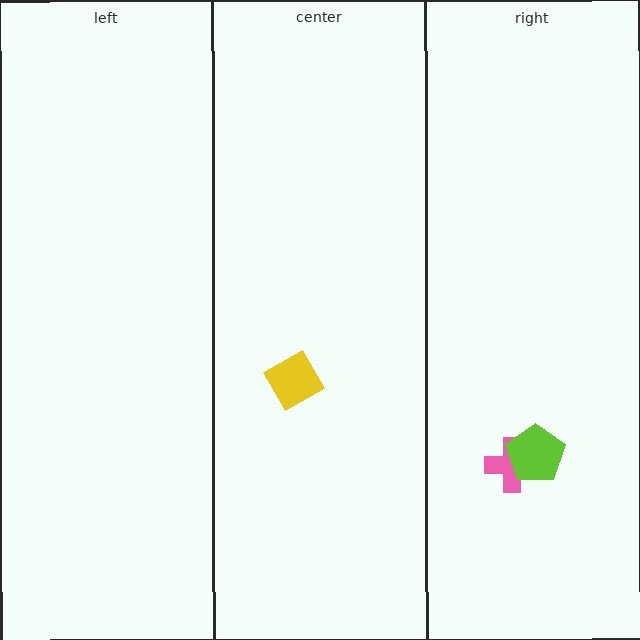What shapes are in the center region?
The yellow diamond.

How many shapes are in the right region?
2.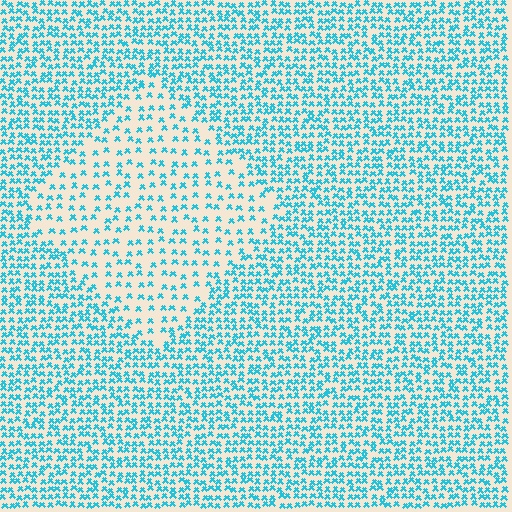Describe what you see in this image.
The image contains small cyan elements arranged at two different densities. A diamond-shaped region is visible where the elements are less densely packed than the surrounding area.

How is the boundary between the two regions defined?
The boundary is defined by a change in element density (approximately 2.1x ratio). All elements are the same color, size, and shape.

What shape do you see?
I see a diamond.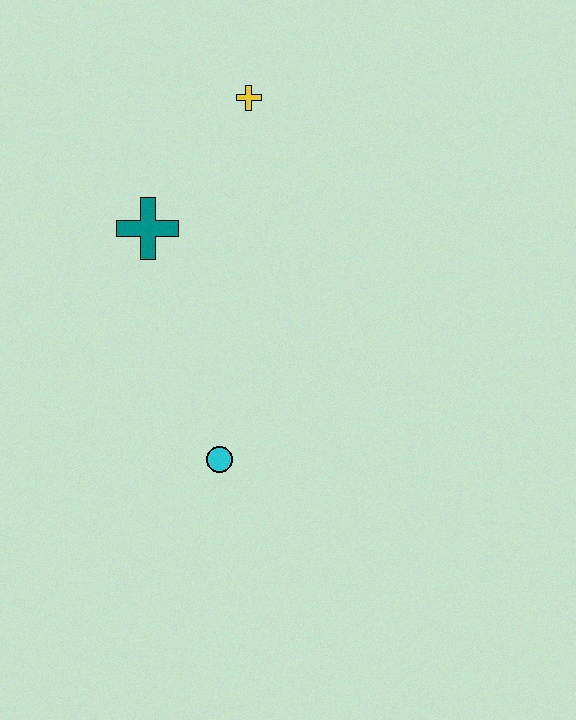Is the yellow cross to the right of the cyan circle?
Yes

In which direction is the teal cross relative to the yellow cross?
The teal cross is below the yellow cross.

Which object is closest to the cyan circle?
The teal cross is closest to the cyan circle.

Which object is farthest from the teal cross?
The cyan circle is farthest from the teal cross.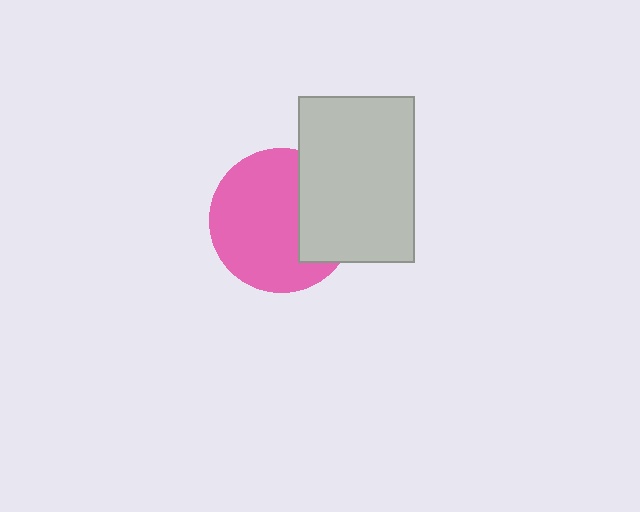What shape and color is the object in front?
The object in front is a light gray rectangle.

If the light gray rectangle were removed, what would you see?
You would see the complete pink circle.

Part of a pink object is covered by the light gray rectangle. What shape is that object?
It is a circle.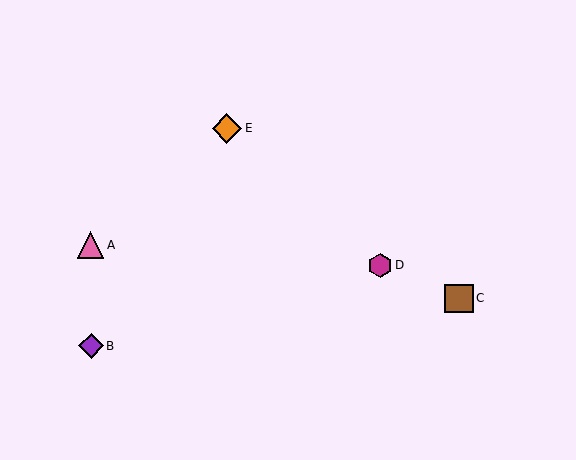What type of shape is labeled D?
Shape D is a magenta hexagon.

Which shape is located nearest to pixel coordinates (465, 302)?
The brown square (labeled C) at (459, 298) is nearest to that location.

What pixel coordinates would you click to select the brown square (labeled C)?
Click at (459, 298) to select the brown square C.